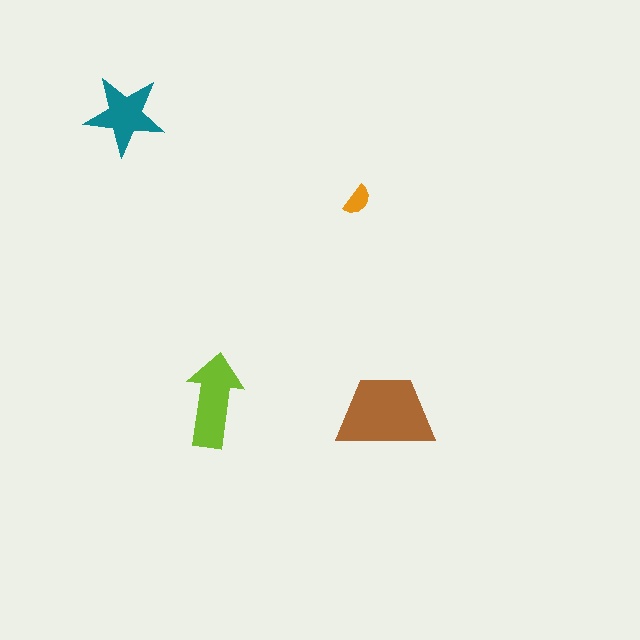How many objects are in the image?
There are 4 objects in the image.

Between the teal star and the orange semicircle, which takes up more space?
The teal star.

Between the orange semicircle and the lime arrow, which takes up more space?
The lime arrow.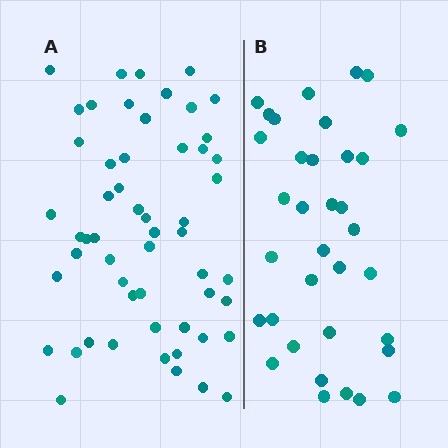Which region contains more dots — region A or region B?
Region A (the left region) has more dots.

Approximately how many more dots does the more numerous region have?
Region A has approximately 20 more dots than region B.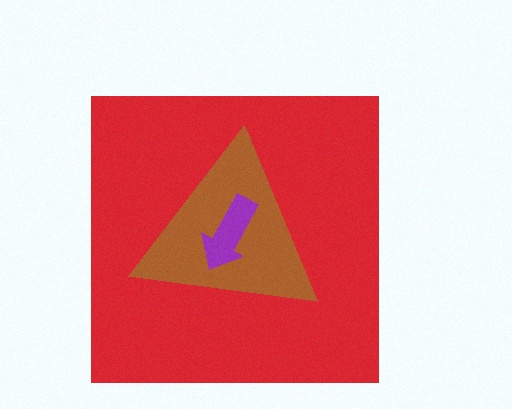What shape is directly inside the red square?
The brown triangle.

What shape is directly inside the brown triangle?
The purple arrow.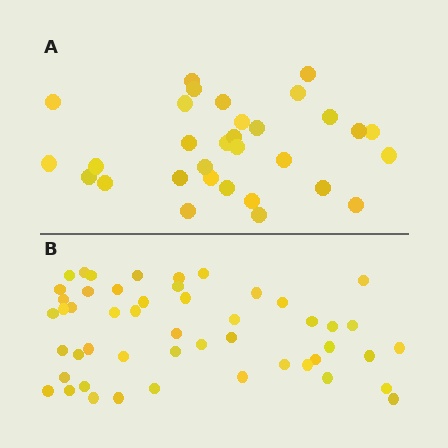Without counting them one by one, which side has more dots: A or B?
Region B (the bottom region) has more dots.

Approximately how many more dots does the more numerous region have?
Region B has approximately 20 more dots than region A.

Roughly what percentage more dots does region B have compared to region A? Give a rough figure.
About 60% more.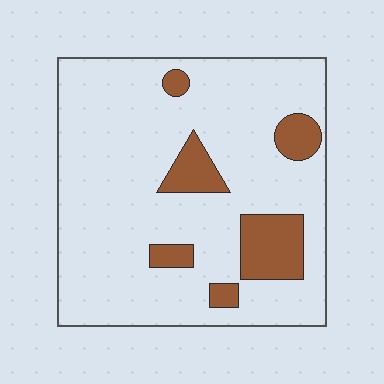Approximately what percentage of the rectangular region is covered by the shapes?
Approximately 15%.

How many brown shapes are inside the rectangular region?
6.